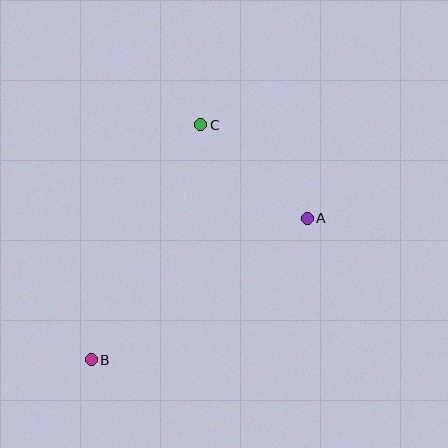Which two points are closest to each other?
Points A and C are closest to each other.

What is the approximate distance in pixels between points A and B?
The distance between A and B is approximately 258 pixels.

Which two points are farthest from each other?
Points B and C are farthest from each other.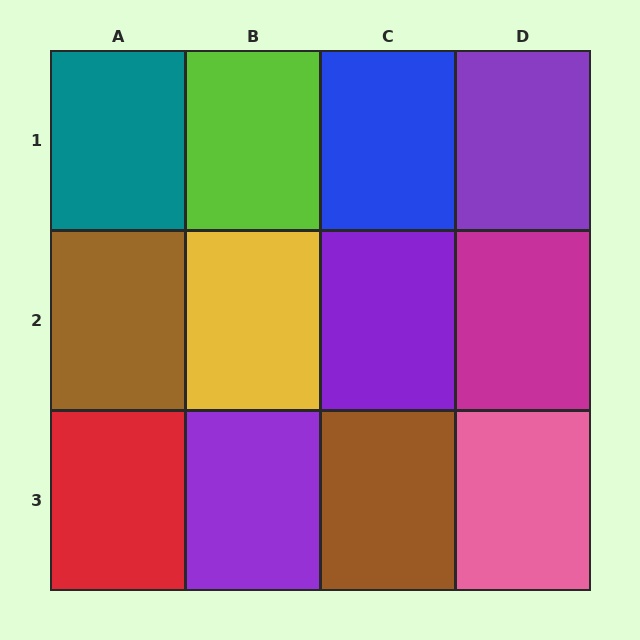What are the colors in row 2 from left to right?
Brown, yellow, purple, magenta.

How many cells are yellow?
1 cell is yellow.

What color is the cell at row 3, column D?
Pink.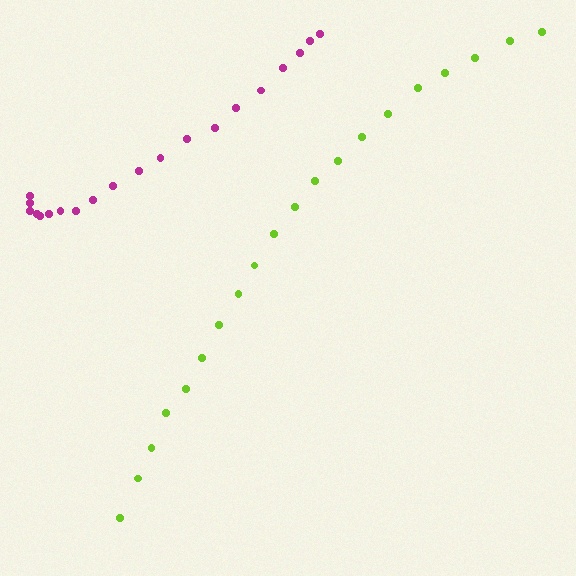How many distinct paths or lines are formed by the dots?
There are 2 distinct paths.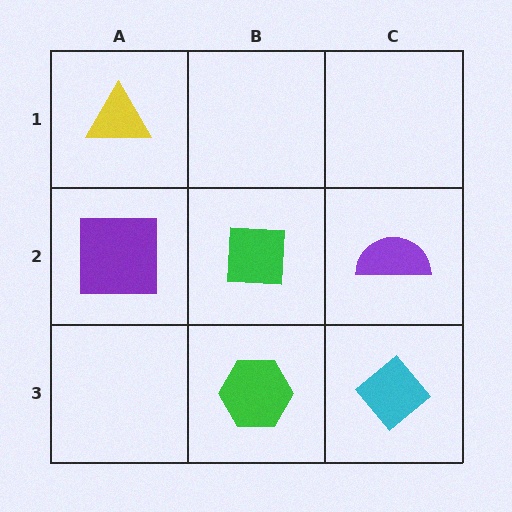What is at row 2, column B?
A green square.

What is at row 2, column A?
A purple square.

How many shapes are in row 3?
2 shapes.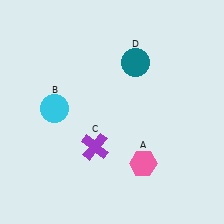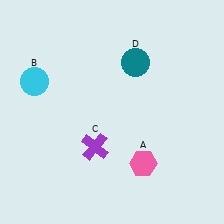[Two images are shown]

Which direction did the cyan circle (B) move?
The cyan circle (B) moved up.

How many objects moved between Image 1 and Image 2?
1 object moved between the two images.